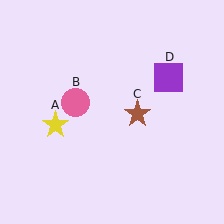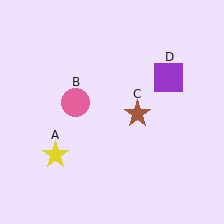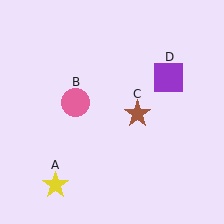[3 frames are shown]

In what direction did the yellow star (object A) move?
The yellow star (object A) moved down.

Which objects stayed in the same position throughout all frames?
Pink circle (object B) and brown star (object C) and purple square (object D) remained stationary.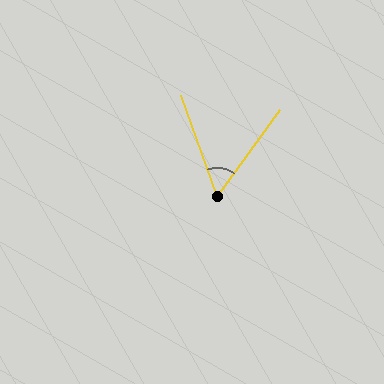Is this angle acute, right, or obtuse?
It is acute.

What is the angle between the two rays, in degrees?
Approximately 56 degrees.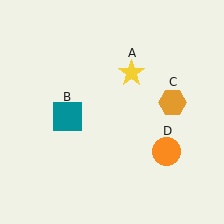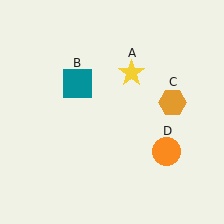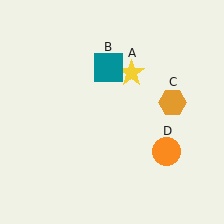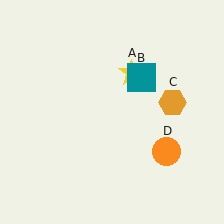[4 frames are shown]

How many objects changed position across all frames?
1 object changed position: teal square (object B).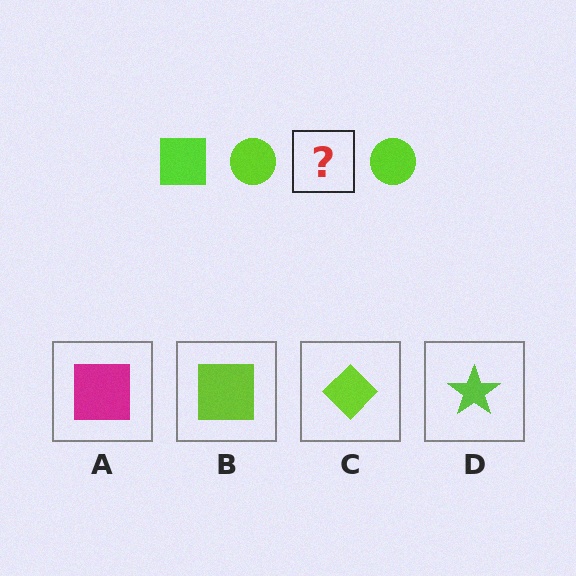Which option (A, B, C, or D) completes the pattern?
B.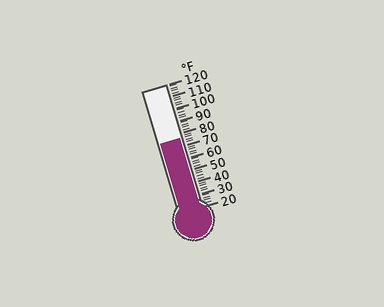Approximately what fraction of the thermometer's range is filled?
The thermometer is filled to approximately 55% of its range.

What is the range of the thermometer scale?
The thermometer scale ranges from 20°F to 120°F.